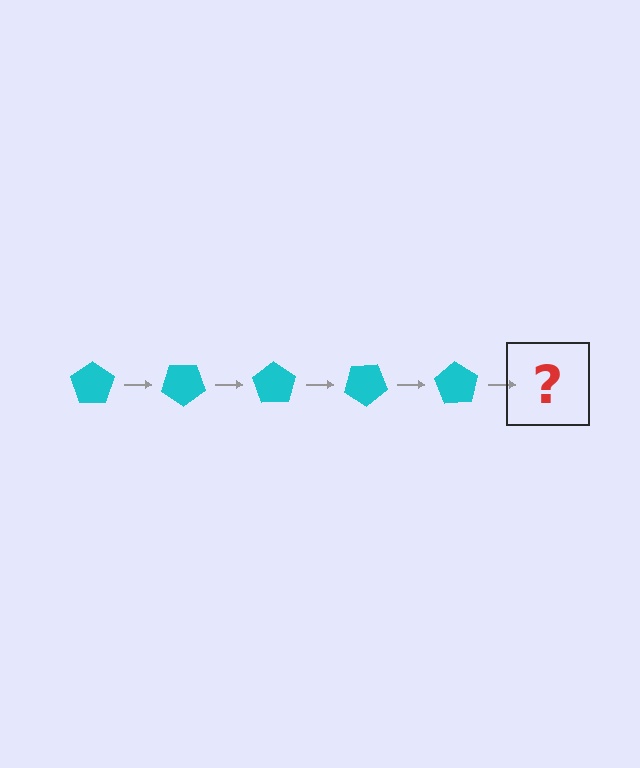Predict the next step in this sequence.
The next step is a cyan pentagon rotated 175 degrees.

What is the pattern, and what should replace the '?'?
The pattern is that the pentagon rotates 35 degrees each step. The '?' should be a cyan pentagon rotated 175 degrees.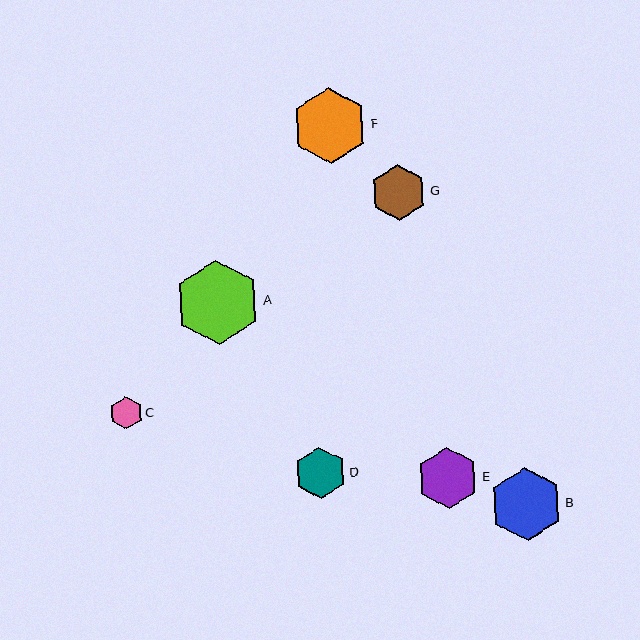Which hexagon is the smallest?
Hexagon C is the smallest with a size of approximately 32 pixels.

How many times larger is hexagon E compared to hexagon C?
Hexagon E is approximately 1.9 times the size of hexagon C.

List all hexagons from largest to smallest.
From largest to smallest: A, F, B, E, G, D, C.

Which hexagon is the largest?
Hexagon A is the largest with a size of approximately 84 pixels.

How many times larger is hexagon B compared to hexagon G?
Hexagon B is approximately 1.3 times the size of hexagon G.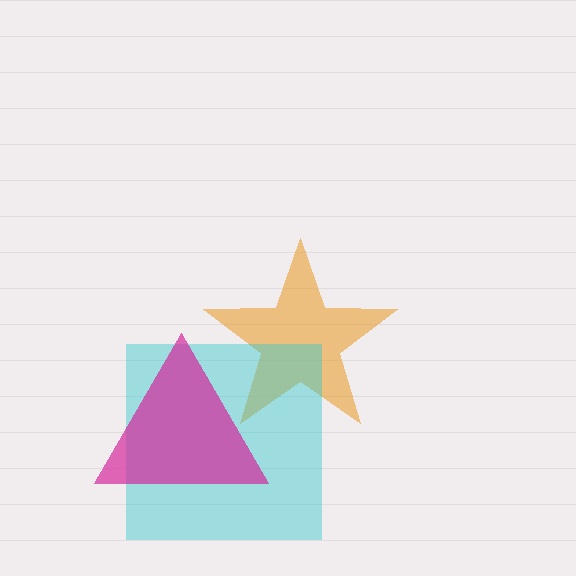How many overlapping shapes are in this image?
There are 3 overlapping shapes in the image.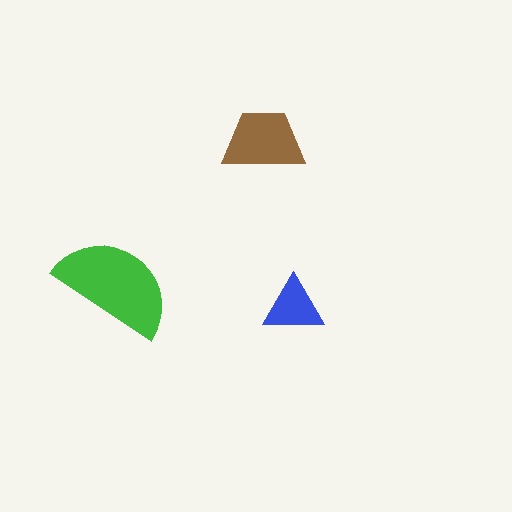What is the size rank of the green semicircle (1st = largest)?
1st.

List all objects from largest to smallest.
The green semicircle, the brown trapezoid, the blue triangle.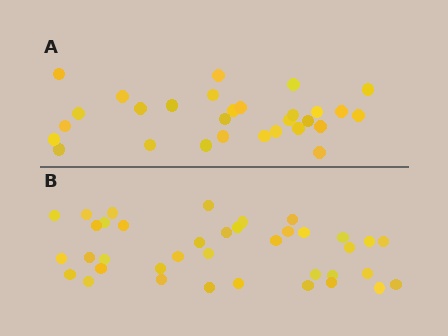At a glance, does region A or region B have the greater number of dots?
Region B (the bottom region) has more dots.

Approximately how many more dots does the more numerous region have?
Region B has roughly 8 or so more dots than region A.